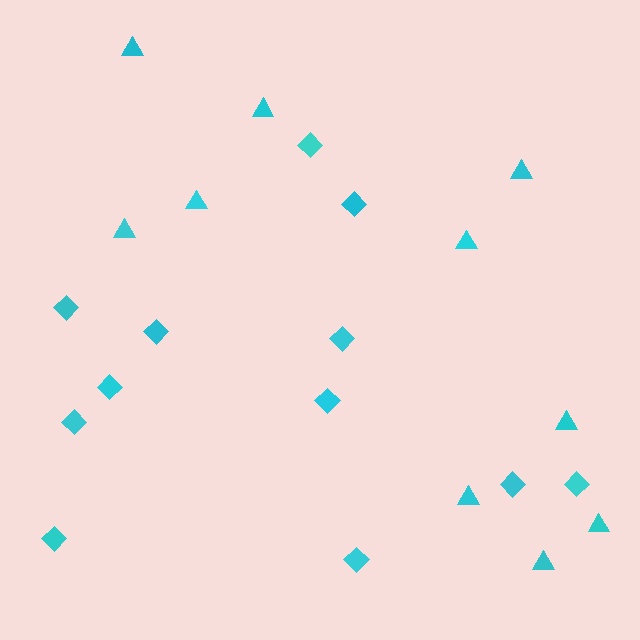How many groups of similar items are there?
There are 2 groups: one group of triangles (10) and one group of diamonds (12).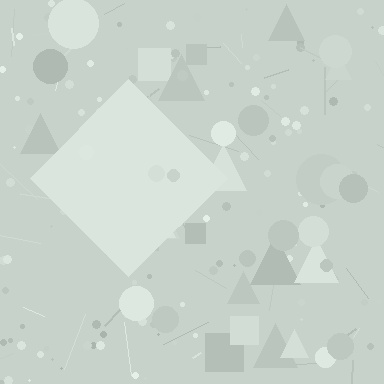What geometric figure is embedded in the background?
A diamond is embedded in the background.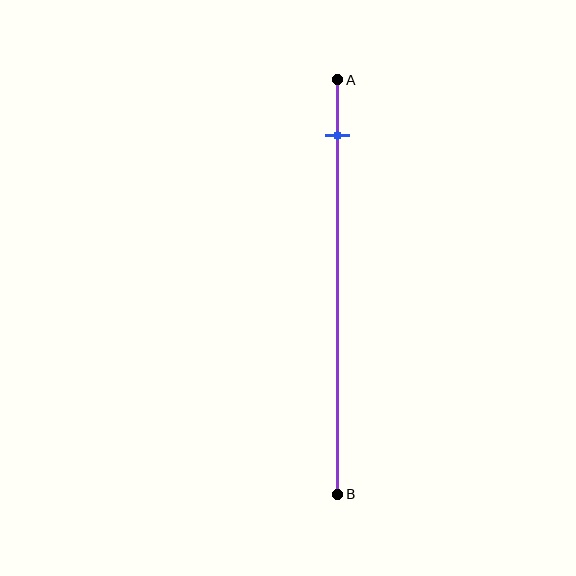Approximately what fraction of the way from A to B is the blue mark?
The blue mark is approximately 15% of the way from A to B.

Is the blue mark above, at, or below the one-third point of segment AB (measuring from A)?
The blue mark is above the one-third point of segment AB.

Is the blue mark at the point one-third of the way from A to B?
No, the mark is at about 15% from A, not at the 33% one-third point.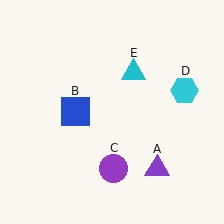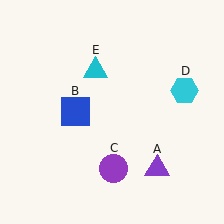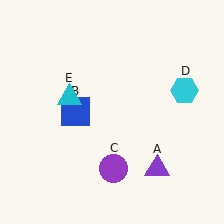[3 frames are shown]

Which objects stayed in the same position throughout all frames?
Purple triangle (object A) and blue square (object B) and purple circle (object C) and cyan hexagon (object D) remained stationary.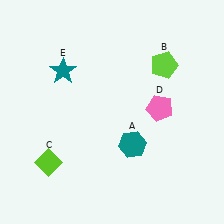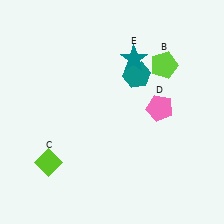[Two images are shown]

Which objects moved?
The objects that moved are: the teal hexagon (A), the teal star (E).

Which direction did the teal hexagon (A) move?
The teal hexagon (A) moved up.